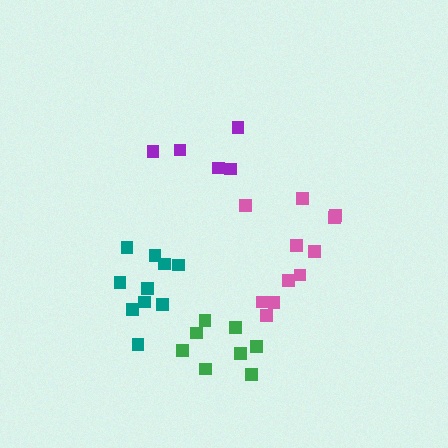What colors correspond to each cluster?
The clusters are colored: teal, pink, purple, green.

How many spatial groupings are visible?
There are 4 spatial groupings.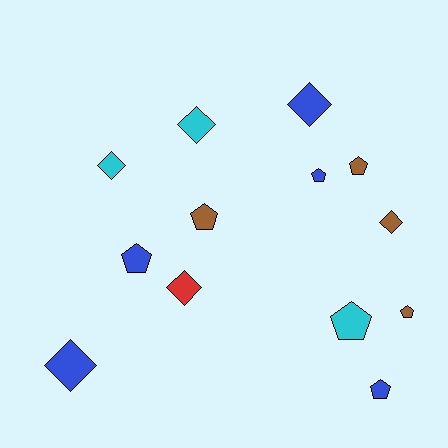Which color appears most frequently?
Blue, with 5 objects.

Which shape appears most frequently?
Pentagon, with 7 objects.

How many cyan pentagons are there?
There is 1 cyan pentagon.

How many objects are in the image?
There are 13 objects.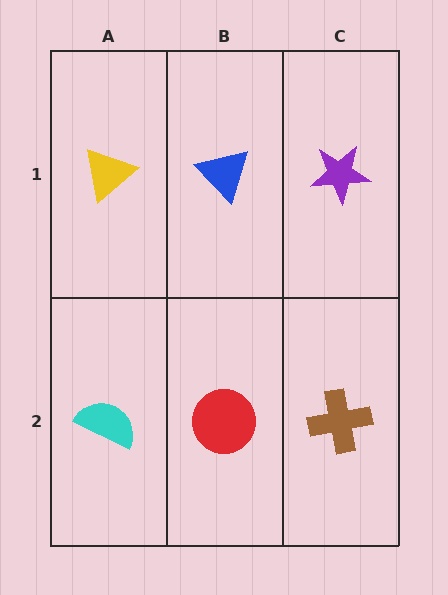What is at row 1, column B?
A blue triangle.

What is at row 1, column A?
A yellow triangle.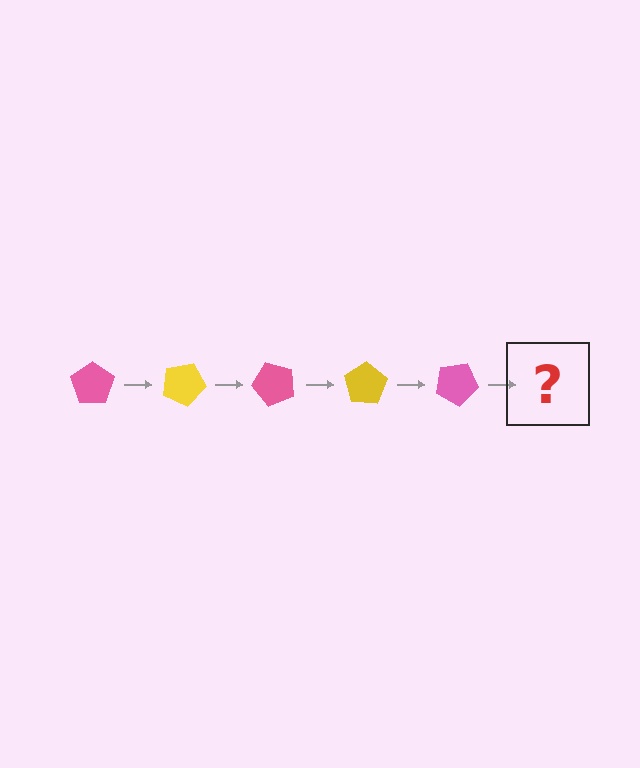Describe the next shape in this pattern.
It should be a yellow pentagon, rotated 125 degrees from the start.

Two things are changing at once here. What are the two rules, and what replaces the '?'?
The two rules are that it rotates 25 degrees each step and the color cycles through pink and yellow. The '?' should be a yellow pentagon, rotated 125 degrees from the start.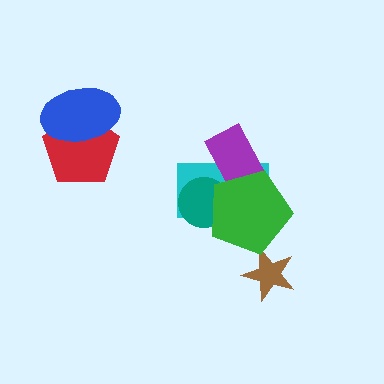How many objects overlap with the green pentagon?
3 objects overlap with the green pentagon.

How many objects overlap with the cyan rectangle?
3 objects overlap with the cyan rectangle.